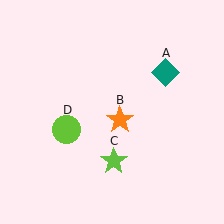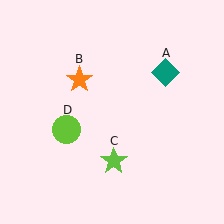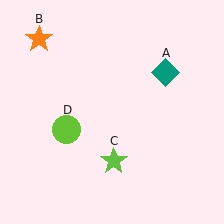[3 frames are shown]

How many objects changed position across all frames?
1 object changed position: orange star (object B).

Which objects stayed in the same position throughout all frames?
Teal diamond (object A) and lime star (object C) and lime circle (object D) remained stationary.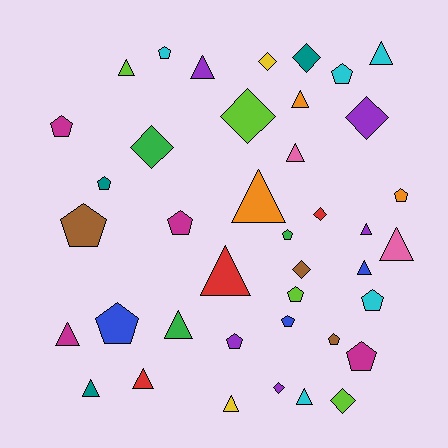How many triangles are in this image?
There are 16 triangles.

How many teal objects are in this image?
There are 3 teal objects.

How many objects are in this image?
There are 40 objects.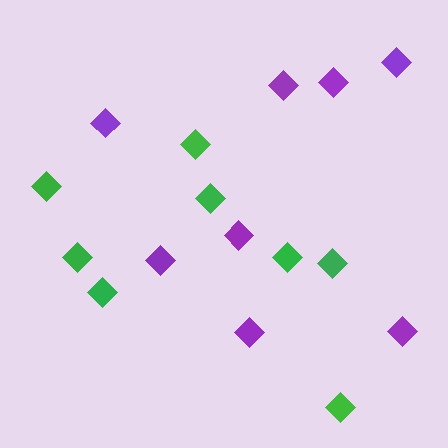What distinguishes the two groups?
There are 2 groups: one group of purple diamonds (8) and one group of green diamonds (8).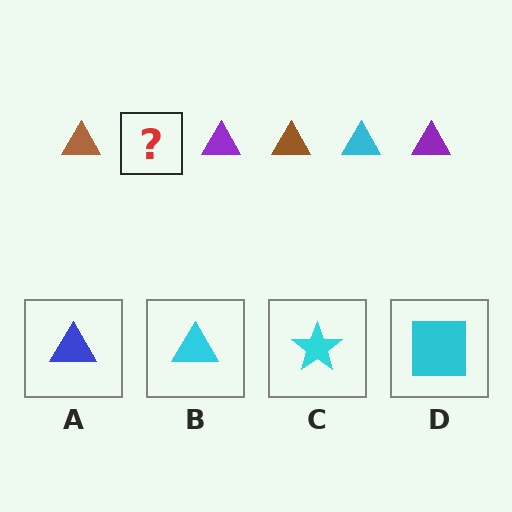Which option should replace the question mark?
Option B.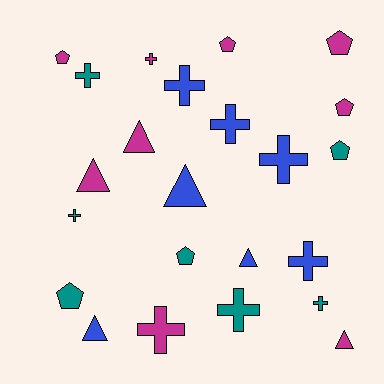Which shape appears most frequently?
Cross, with 10 objects.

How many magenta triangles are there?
There are 3 magenta triangles.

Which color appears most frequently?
Magenta, with 9 objects.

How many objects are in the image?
There are 23 objects.